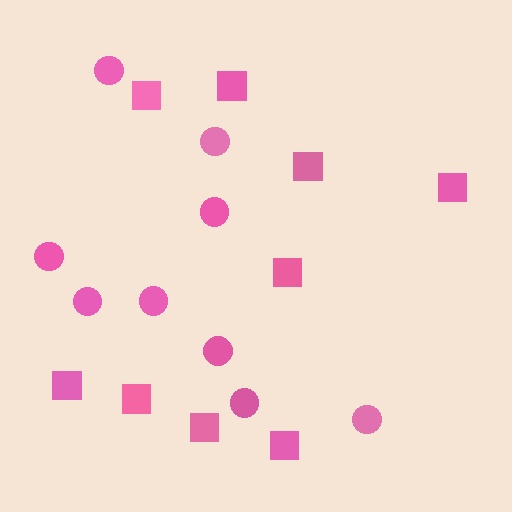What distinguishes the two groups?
There are 2 groups: one group of squares (9) and one group of circles (9).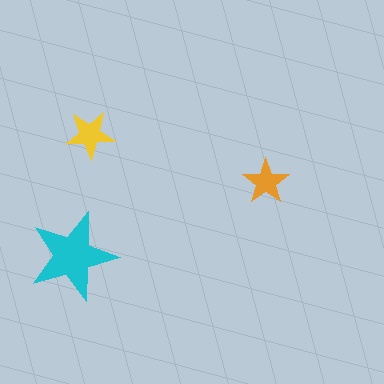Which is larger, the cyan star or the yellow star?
The cyan one.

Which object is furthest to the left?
The cyan star is leftmost.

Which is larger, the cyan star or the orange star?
The cyan one.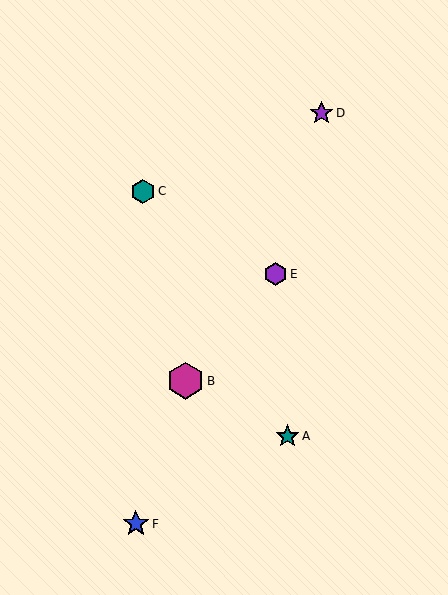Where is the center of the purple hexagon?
The center of the purple hexagon is at (276, 274).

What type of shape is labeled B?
Shape B is a magenta hexagon.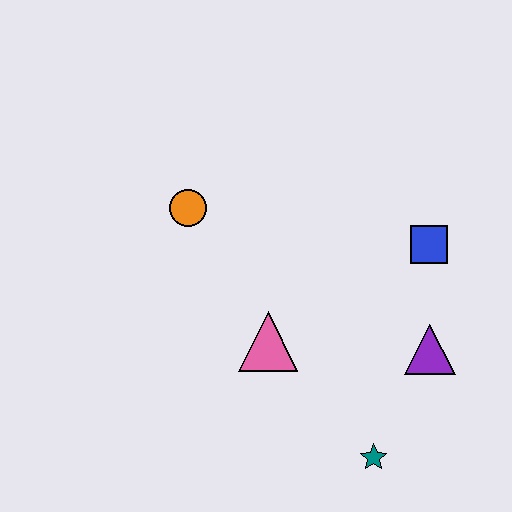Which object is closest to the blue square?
The purple triangle is closest to the blue square.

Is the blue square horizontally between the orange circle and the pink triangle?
No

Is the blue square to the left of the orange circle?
No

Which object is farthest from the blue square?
The orange circle is farthest from the blue square.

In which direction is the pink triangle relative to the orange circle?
The pink triangle is below the orange circle.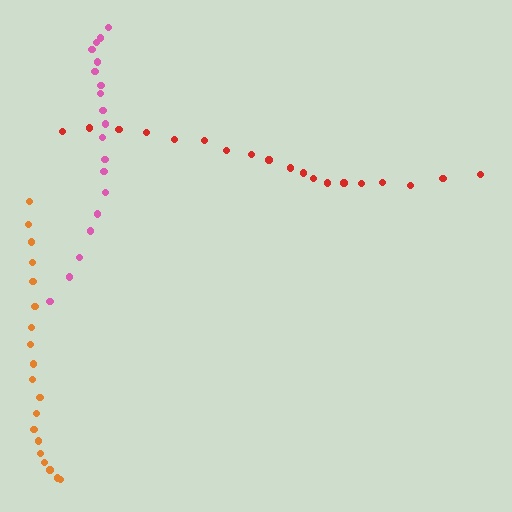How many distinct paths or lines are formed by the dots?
There are 3 distinct paths.